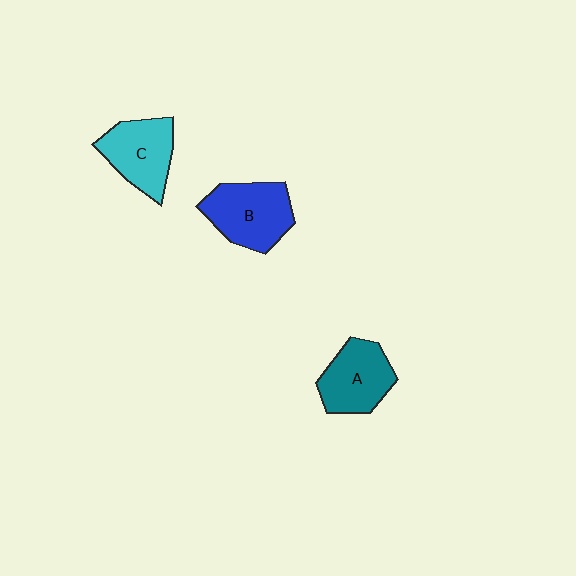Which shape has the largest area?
Shape B (blue).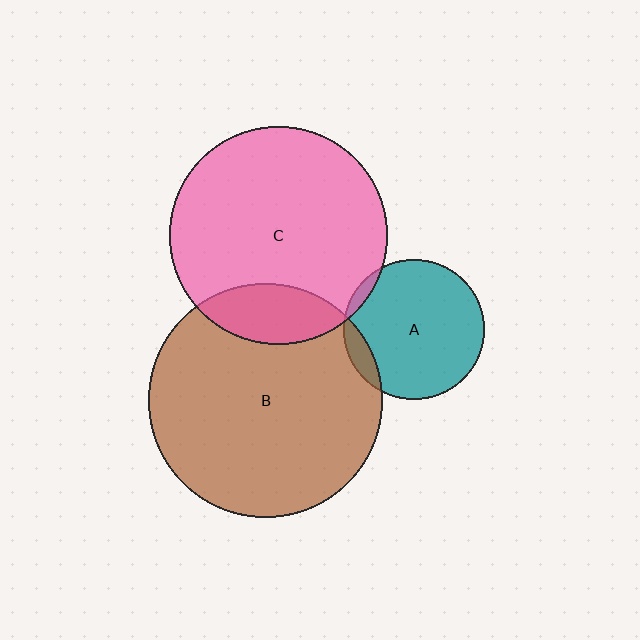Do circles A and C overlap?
Yes.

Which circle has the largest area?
Circle B (brown).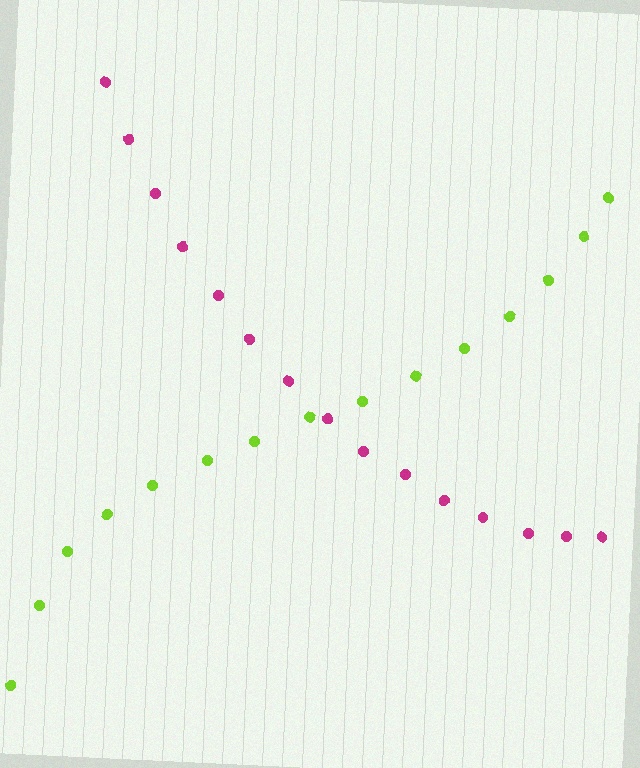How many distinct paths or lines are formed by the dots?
There are 2 distinct paths.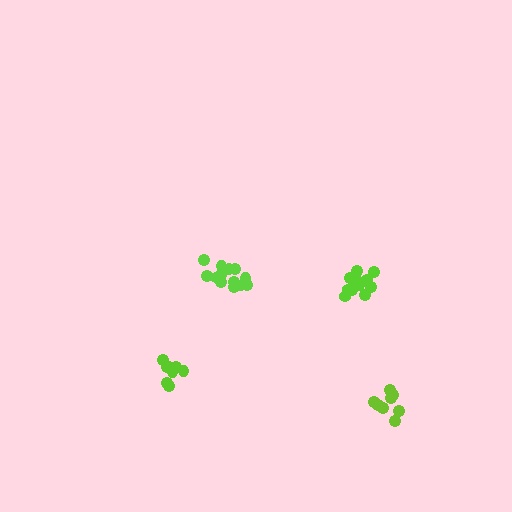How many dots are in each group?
Group 1: 14 dots, Group 2: 12 dots, Group 3: 8 dots, Group 4: 8 dots (42 total).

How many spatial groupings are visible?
There are 4 spatial groupings.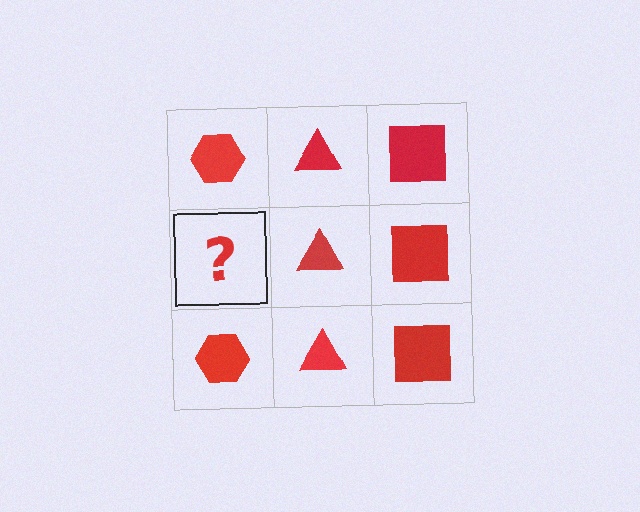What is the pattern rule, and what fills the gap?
The rule is that each column has a consistent shape. The gap should be filled with a red hexagon.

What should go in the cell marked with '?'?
The missing cell should contain a red hexagon.